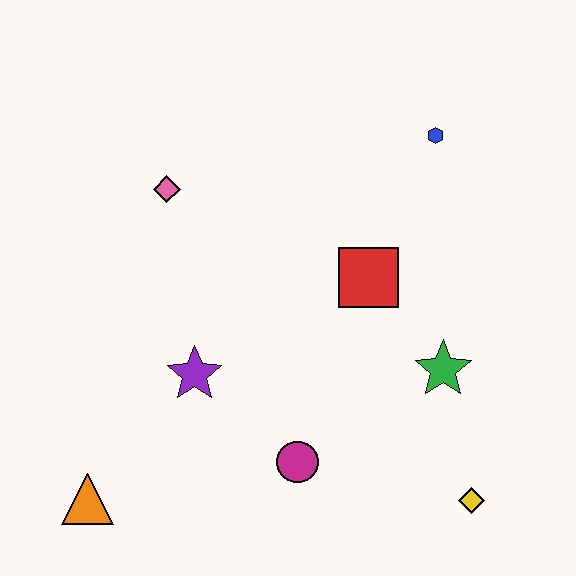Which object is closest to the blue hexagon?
The red square is closest to the blue hexagon.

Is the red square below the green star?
No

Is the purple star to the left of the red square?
Yes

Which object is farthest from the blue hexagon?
The orange triangle is farthest from the blue hexagon.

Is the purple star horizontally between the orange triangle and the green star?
Yes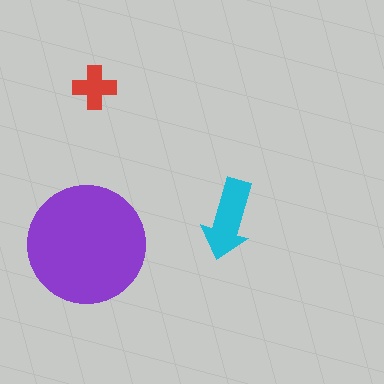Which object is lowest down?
The purple circle is bottommost.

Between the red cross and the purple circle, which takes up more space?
The purple circle.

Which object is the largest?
The purple circle.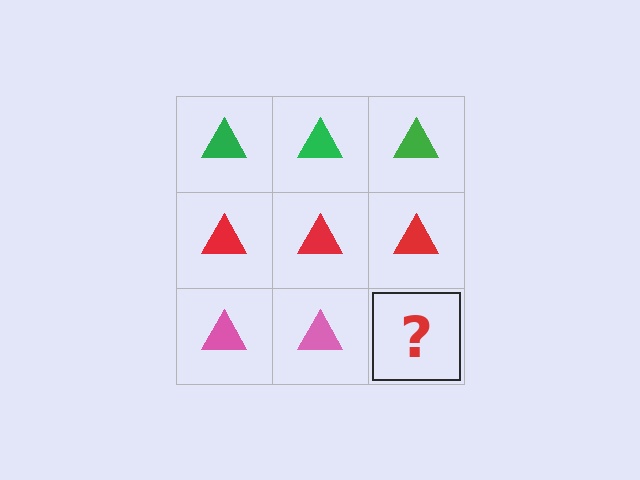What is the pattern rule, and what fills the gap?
The rule is that each row has a consistent color. The gap should be filled with a pink triangle.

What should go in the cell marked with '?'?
The missing cell should contain a pink triangle.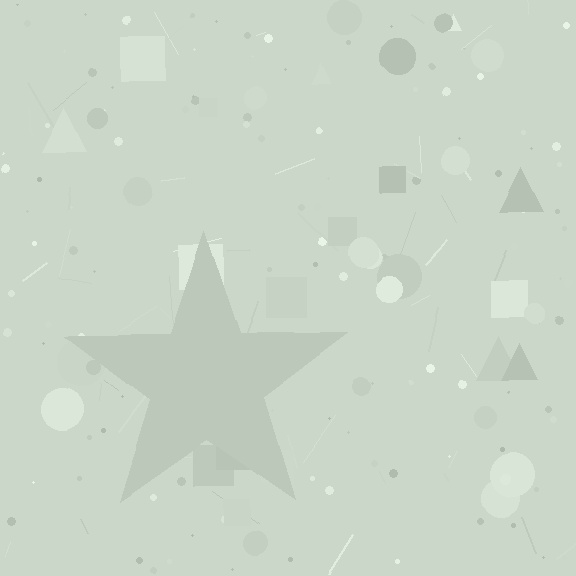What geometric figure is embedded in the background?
A star is embedded in the background.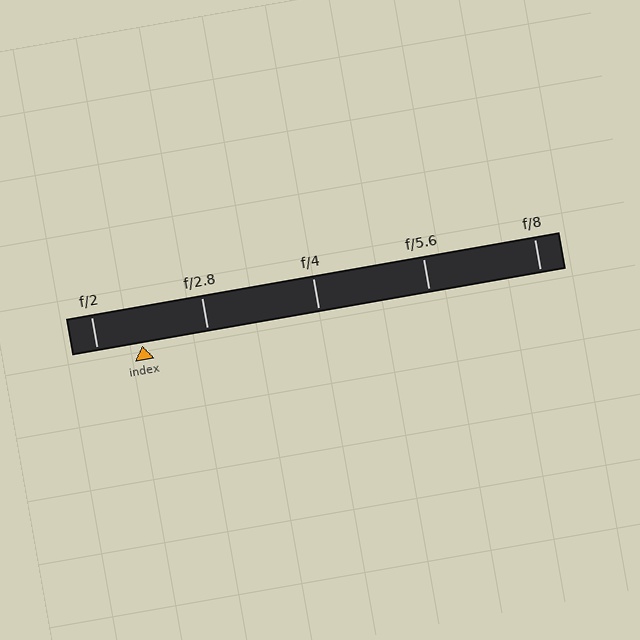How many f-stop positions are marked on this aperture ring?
There are 5 f-stop positions marked.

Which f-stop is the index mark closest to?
The index mark is closest to f/2.